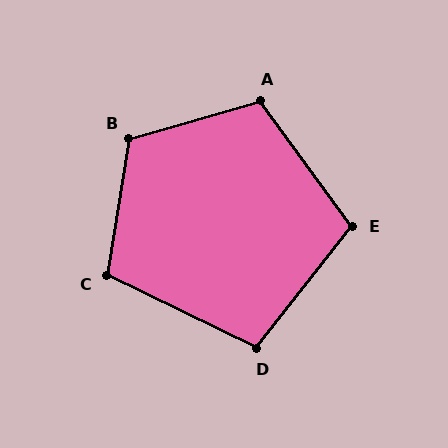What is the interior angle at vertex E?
Approximately 106 degrees (obtuse).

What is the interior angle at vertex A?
Approximately 110 degrees (obtuse).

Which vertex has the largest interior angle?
B, at approximately 115 degrees.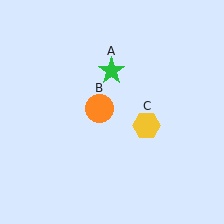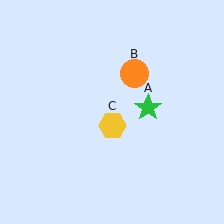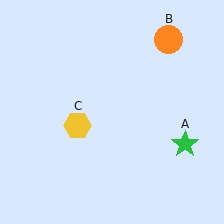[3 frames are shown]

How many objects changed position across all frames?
3 objects changed position: green star (object A), orange circle (object B), yellow hexagon (object C).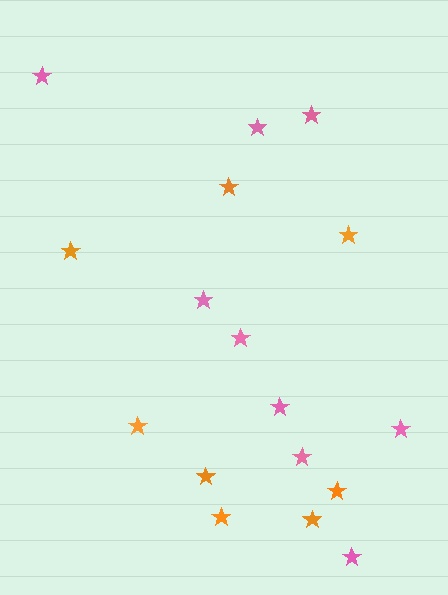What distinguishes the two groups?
There are 2 groups: one group of pink stars (9) and one group of orange stars (8).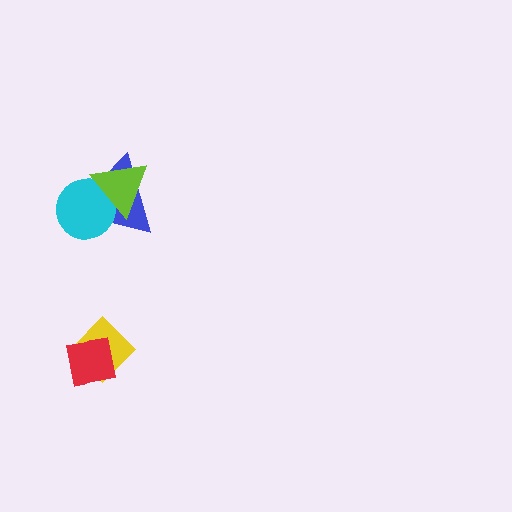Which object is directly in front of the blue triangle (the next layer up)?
The cyan circle is directly in front of the blue triangle.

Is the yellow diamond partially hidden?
Yes, it is partially covered by another shape.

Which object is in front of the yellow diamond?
The red square is in front of the yellow diamond.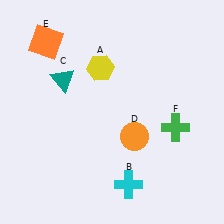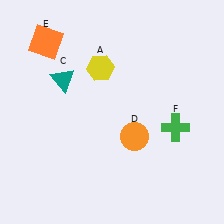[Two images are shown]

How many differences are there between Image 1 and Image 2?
There is 1 difference between the two images.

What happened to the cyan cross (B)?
The cyan cross (B) was removed in Image 2. It was in the bottom-right area of Image 1.